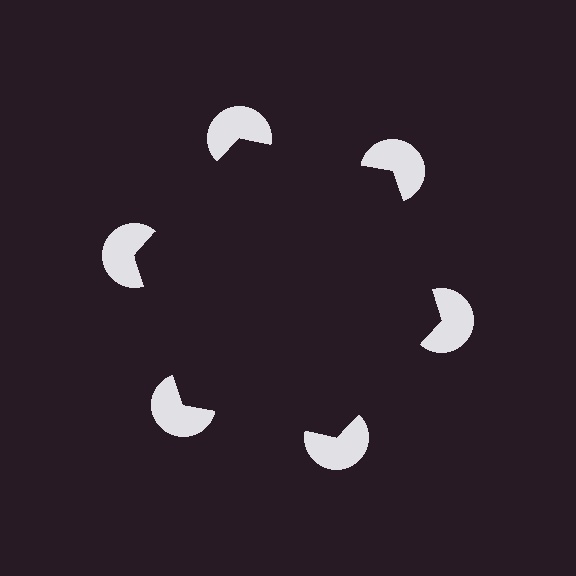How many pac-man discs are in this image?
There are 6 — one at each vertex of the illusory hexagon.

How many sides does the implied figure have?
6 sides.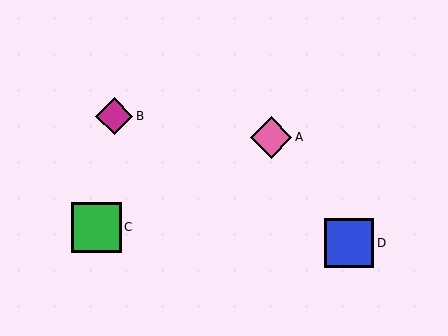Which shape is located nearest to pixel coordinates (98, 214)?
The green square (labeled C) at (96, 227) is nearest to that location.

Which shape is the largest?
The green square (labeled C) is the largest.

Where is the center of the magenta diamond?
The center of the magenta diamond is at (114, 116).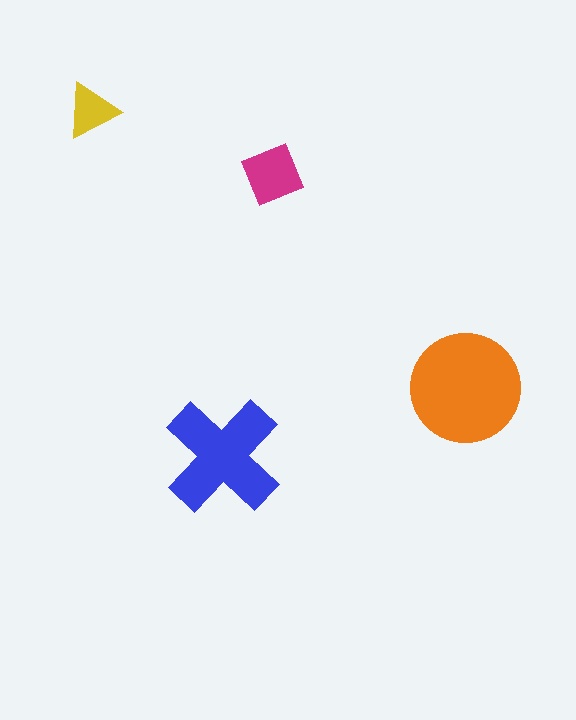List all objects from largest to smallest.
The orange circle, the blue cross, the magenta diamond, the yellow triangle.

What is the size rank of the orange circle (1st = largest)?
1st.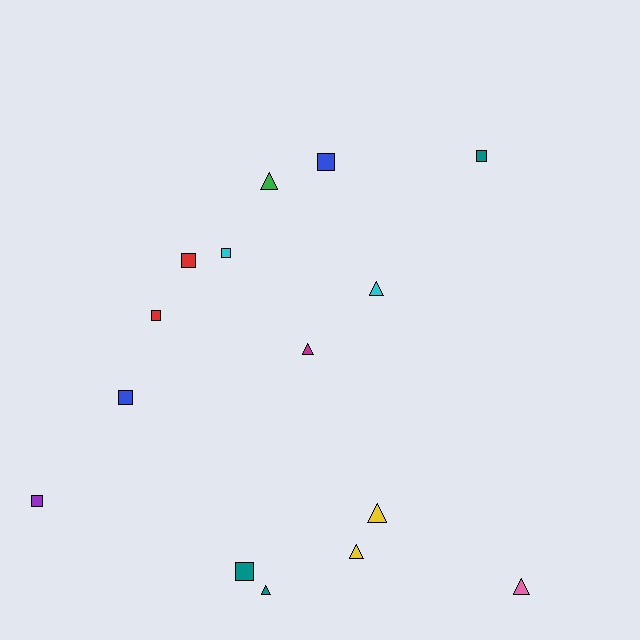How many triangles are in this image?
There are 7 triangles.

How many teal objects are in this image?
There are 3 teal objects.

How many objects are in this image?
There are 15 objects.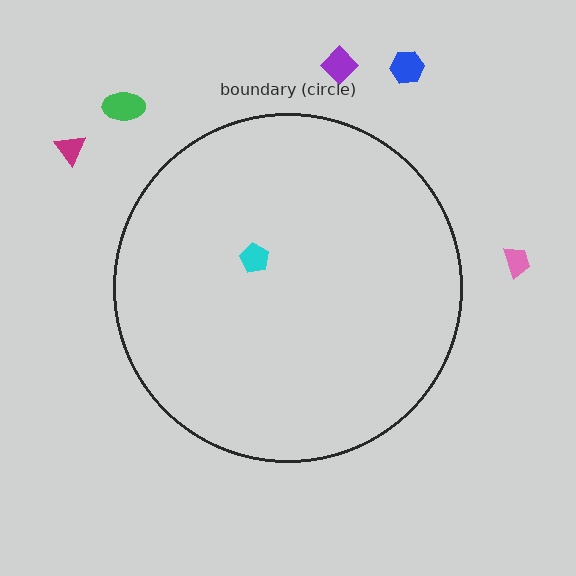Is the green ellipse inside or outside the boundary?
Outside.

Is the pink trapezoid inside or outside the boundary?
Outside.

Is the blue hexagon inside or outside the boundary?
Outside.